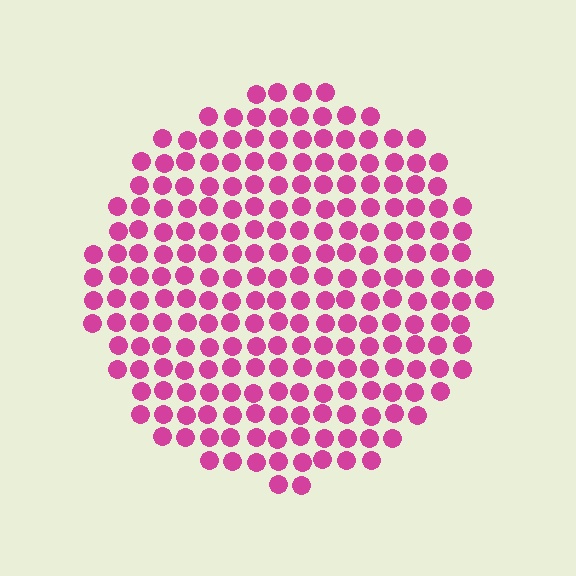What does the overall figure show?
The overall figure shows a circle.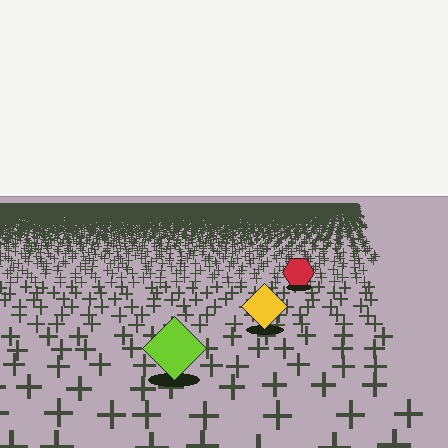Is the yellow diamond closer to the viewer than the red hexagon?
Yes. The yellow diamond is closer — you can tell from the texture gradient: the ground texture is coarser near it.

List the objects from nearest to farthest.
From nearest to farthest: the lime diamond, the yellow diamond, the red hexagon.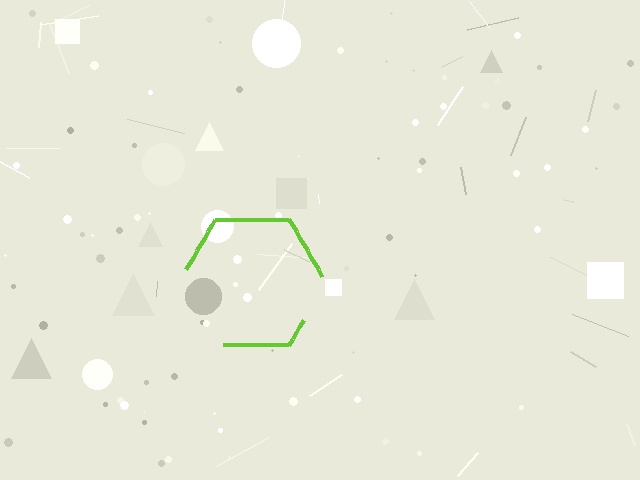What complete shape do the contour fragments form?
The contour fragments form a hexagon.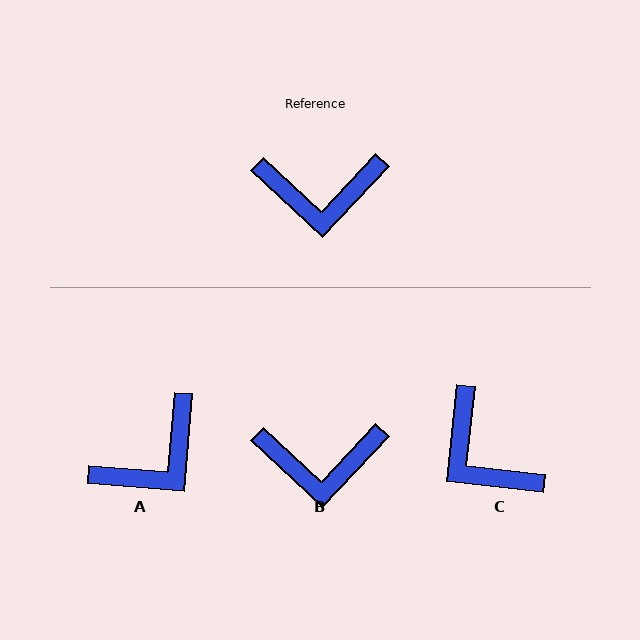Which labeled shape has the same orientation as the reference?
B.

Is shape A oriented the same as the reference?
No, it is off by about 39 degrees.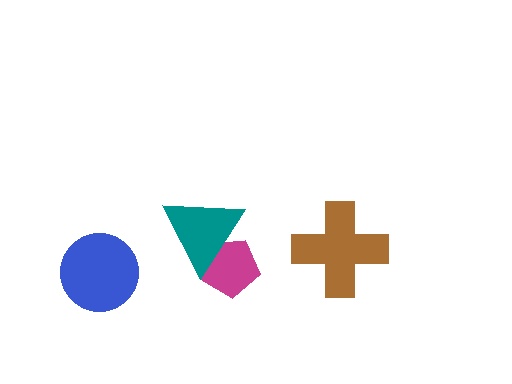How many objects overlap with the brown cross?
0 objects overlap with the brown cross.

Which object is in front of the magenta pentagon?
The teal triangle is in front of the magenta pentagon.